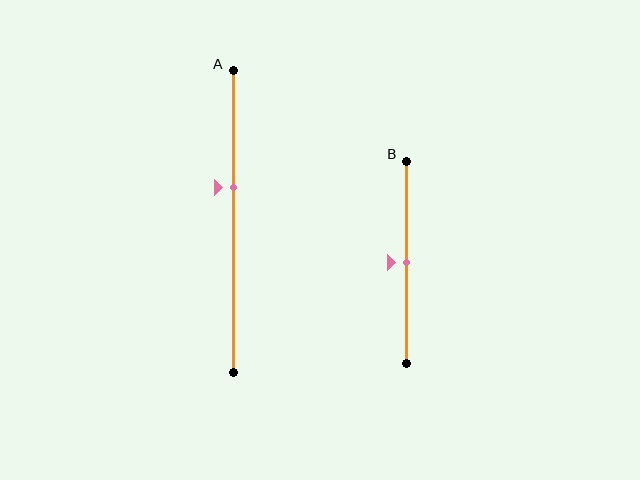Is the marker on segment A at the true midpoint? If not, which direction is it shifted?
No, the marker on segment A is shifted upward by about 11% of the segment length.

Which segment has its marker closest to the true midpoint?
Segment B has its marker closest to the true midpoint.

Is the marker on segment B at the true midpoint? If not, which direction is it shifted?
Yes, the marker on segment B is at the true midpoint.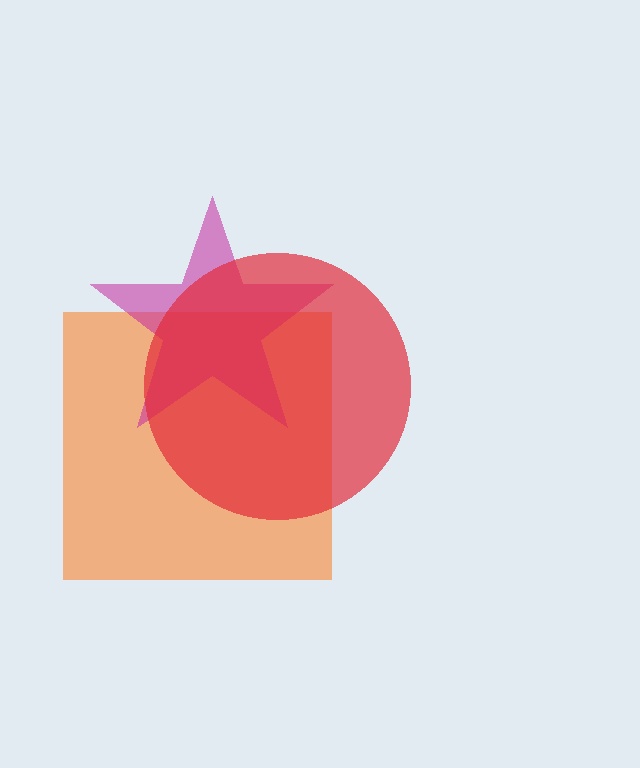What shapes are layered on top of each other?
The layered shapes are: an orange square, a magenta star, a red circle.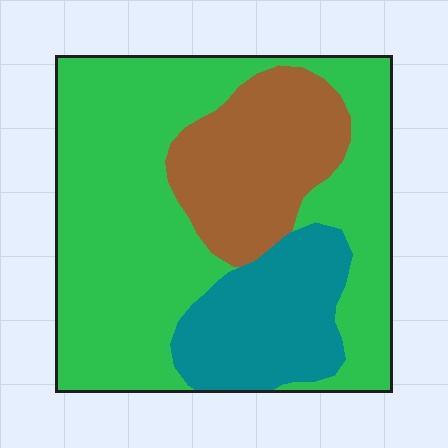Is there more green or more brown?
Green.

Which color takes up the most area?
Green, at roughly 60%.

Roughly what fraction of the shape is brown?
Brown covers 21% of the shape.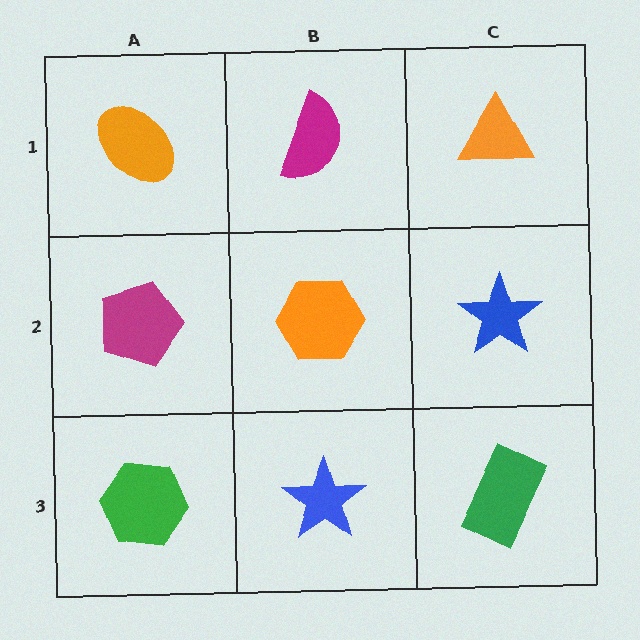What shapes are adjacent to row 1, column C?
A blue star (row 2, column C), a magenta semicircle (row 1, column B).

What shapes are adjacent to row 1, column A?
A magenta pentagon (row 2, column A), a magenta semicircle (row 1, column B).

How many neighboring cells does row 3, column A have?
2.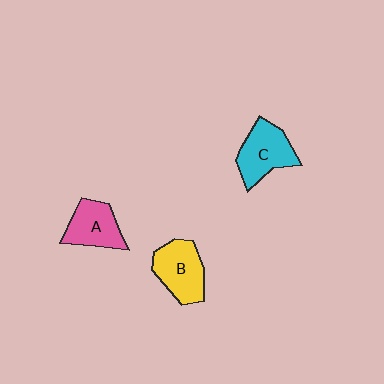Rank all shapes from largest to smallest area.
From largest to smallest: C (cyan), B (yellow), A (pink).